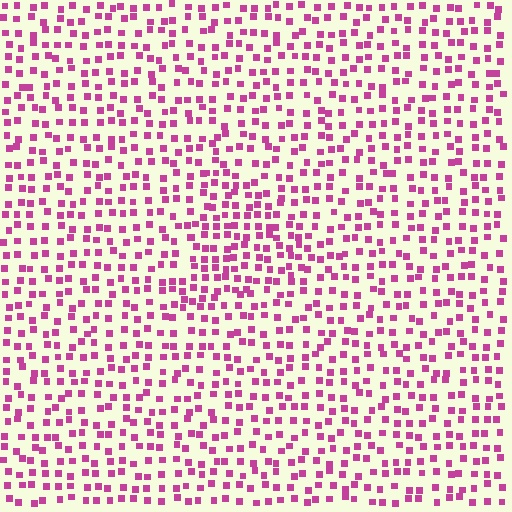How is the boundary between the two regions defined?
The boundary is defined by a change in element density (approximately 1.5x ratio). All elements are the same color, size, and shape.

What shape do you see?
I see a triangle.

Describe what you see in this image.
The image contains small magenta elements arranged at two different densities. A triangle-shaped region is visible where the elements are more densely packed than the surrounding area.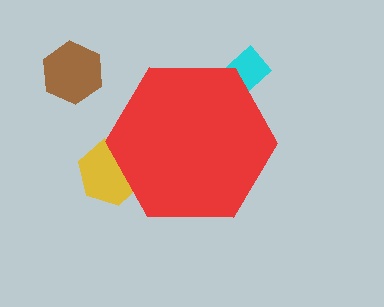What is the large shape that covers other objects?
A red hexagon.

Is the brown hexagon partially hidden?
No, the brown hexagon is fully visible.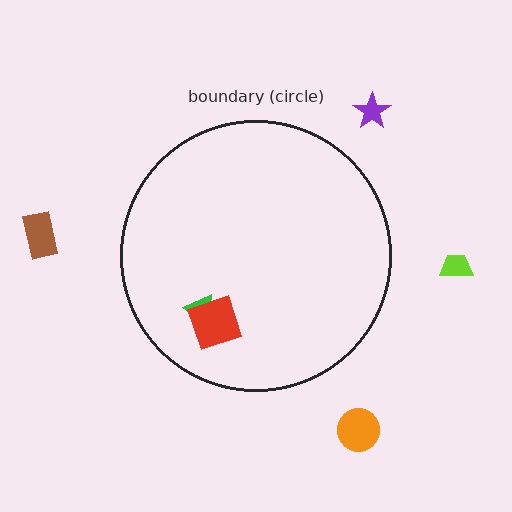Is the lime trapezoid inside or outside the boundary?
Outside.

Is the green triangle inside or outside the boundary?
Inside.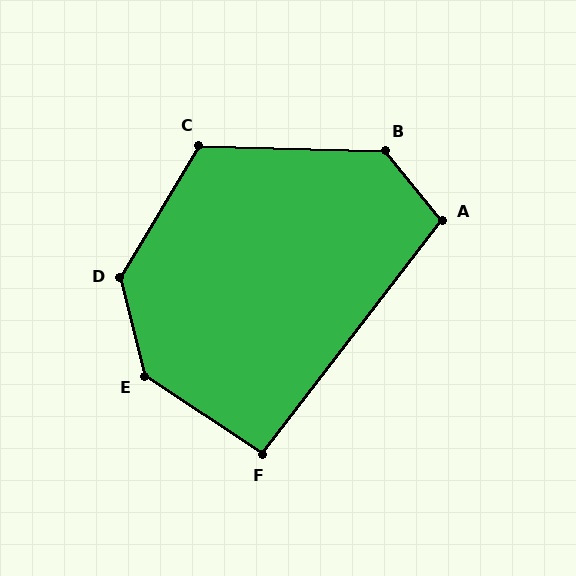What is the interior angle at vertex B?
Approximately 131 degrees (obtuse).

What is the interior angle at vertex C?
Approximately 119 degrees (obtuse).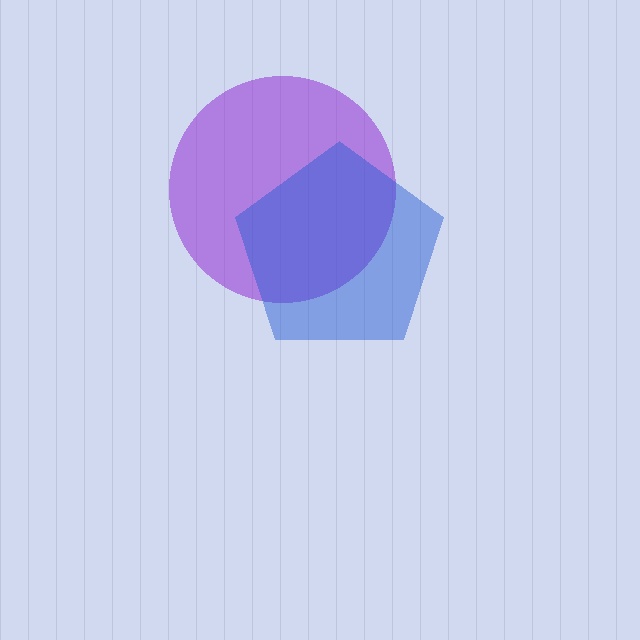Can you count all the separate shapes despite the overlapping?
Yes, there are 2 separate shapes.